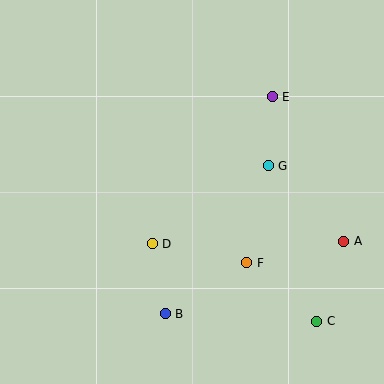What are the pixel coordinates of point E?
Point E is at (272, 97).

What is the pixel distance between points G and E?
The distance between G and E is 69 pixels.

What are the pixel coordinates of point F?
Point F is at (247, 263).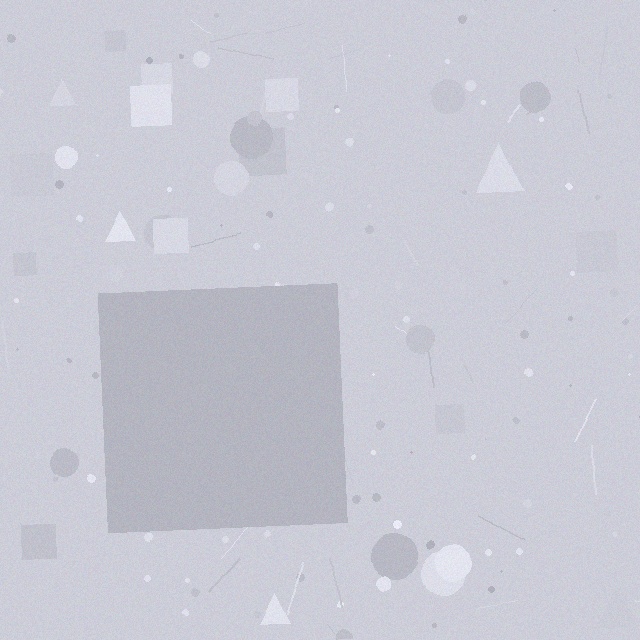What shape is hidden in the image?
A square is hidden in the image.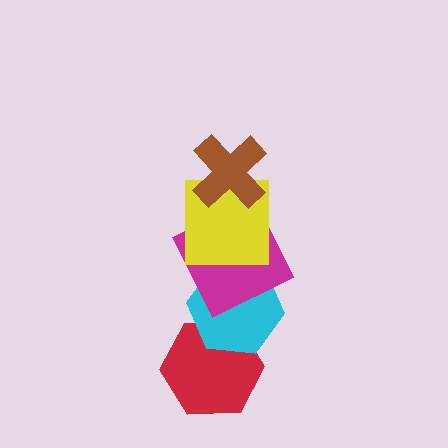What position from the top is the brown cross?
The brown cross is 1st from the top.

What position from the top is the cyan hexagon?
The cyan hexagon is 4th from the top.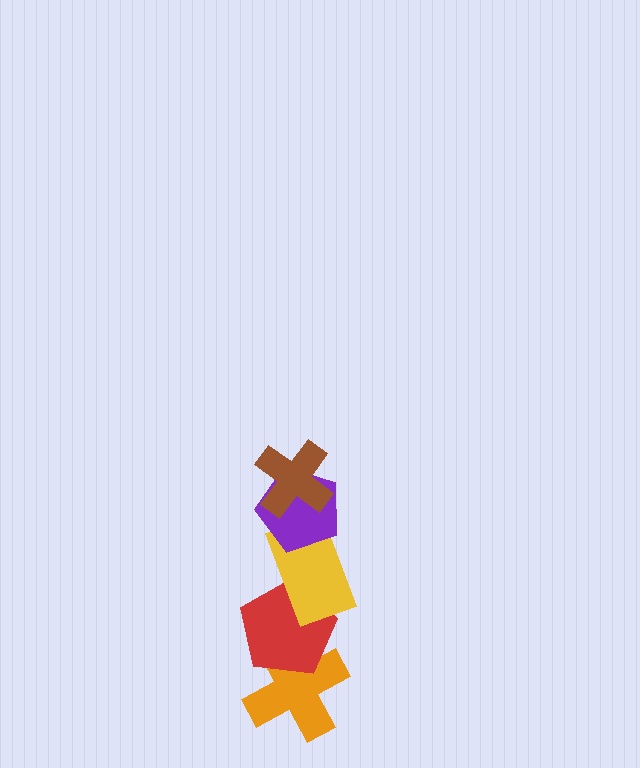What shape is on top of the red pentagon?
The yellow rectangle is on top of the red pentagon.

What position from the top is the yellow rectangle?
The yellow rectangle is 3rd from the top.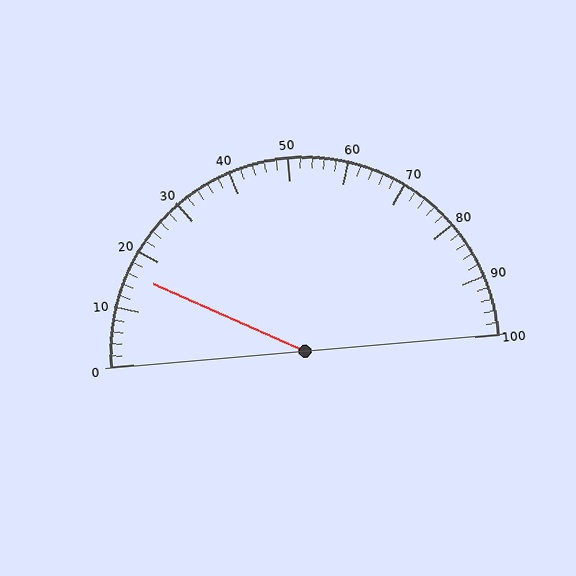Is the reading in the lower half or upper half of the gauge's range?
The reading is in the lower half of the range (0 to 100).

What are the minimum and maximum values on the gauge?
The gauge ranges from 0 to 100.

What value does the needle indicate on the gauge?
The needle indicates approximately 16.